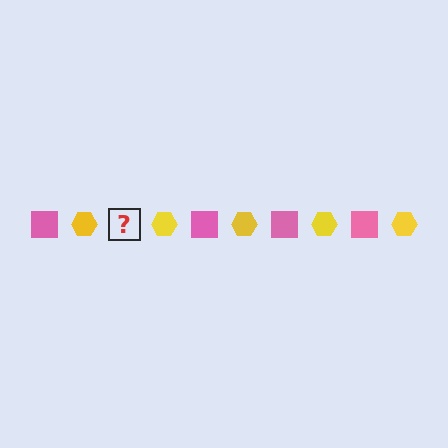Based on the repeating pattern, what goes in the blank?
The blank should be a pink square.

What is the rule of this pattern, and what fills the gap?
The rule is that the pattern alternates between pink square and yellow hexagon. The gap should be filled with a pink square.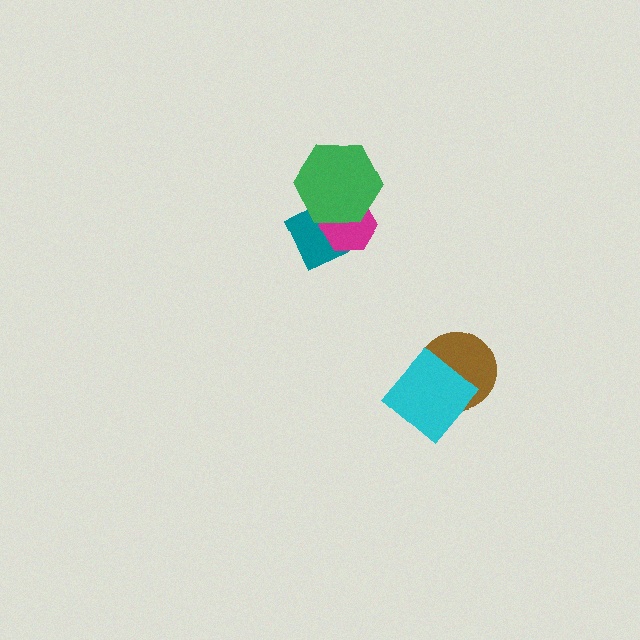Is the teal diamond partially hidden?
Yes, it is partially covered by another shape.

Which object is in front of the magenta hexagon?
The green hexagon is in front of the magenta hexagon.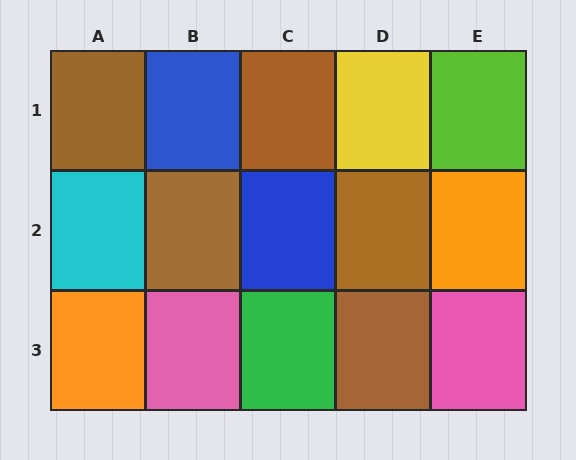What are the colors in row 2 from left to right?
Cyan, brown, blue, brown, orange.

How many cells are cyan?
1 cell is cyan.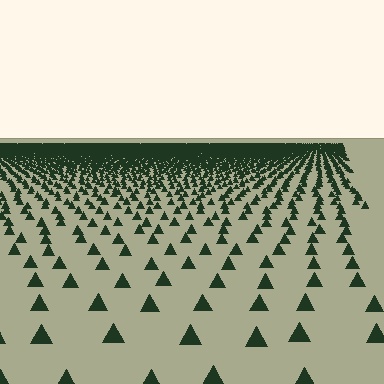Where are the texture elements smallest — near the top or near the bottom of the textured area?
Near the top.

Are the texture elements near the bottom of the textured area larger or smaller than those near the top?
Larger. Near the bottom, elements are closer to the viewer and appear at a bigger on-screen size.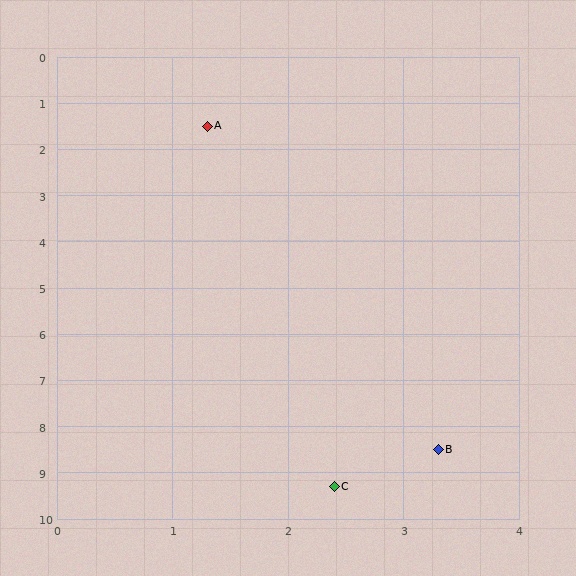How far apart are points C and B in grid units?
Points C and B are about 1.2 grid units apart.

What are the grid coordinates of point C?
Point C is at approximately (2.4, 9.3).